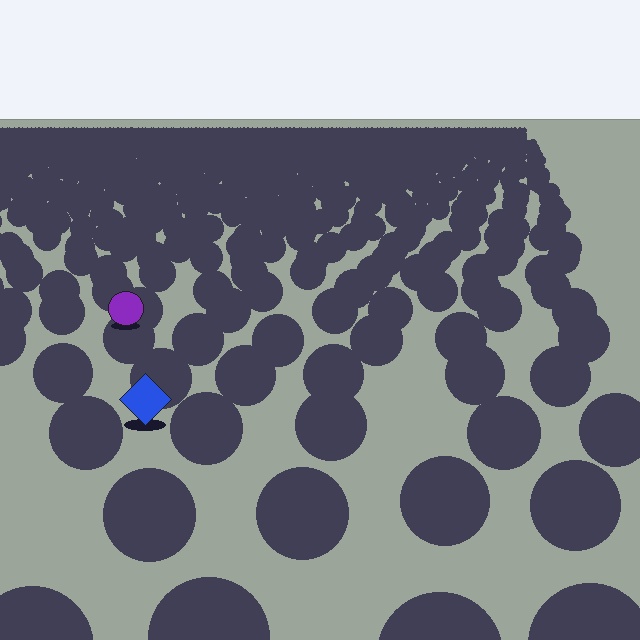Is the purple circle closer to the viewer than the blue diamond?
No. The blue diamond is closer — you can tell from the texture gradient: the ground texture is coarser near it.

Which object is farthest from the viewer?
The purple circle is farthest from the viewer. It appears smaller and the ground texture around it is denser.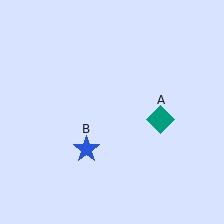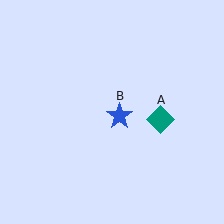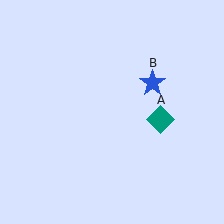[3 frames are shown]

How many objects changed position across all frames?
1 object changed position: blue star (object B).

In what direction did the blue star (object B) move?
The blue star (object B) moved up and to the right.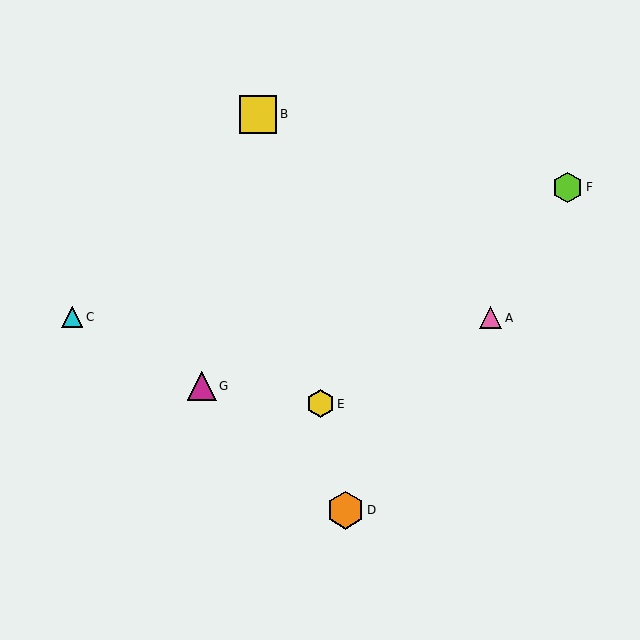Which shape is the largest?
The yellow square (labeled B) is the largest.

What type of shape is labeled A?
Shape A is a pink triangle.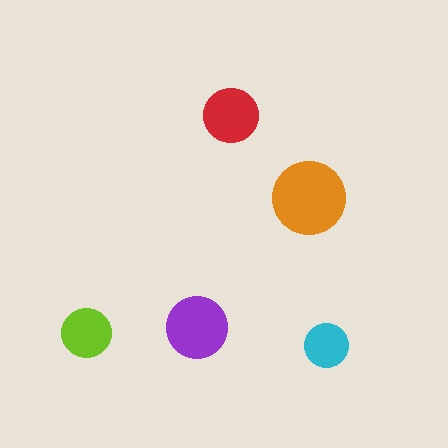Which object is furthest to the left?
The lime circle is leftmost.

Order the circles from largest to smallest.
the orange one, the purple one, the red one, the lime one, the cyan one.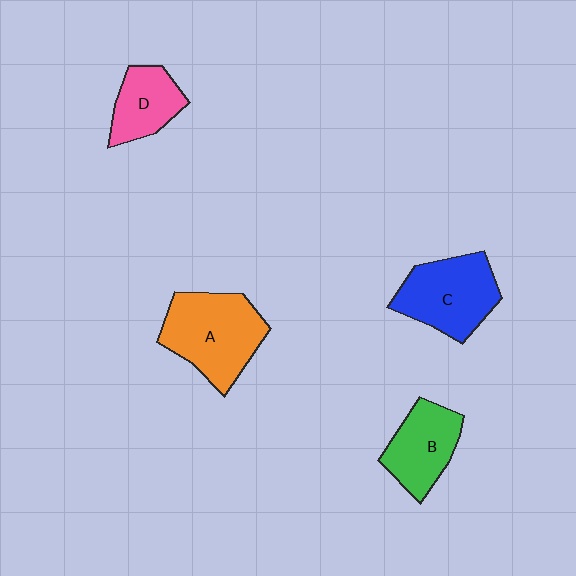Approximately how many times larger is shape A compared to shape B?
Approximately 1.4 times.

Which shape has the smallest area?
Shape D (pink).